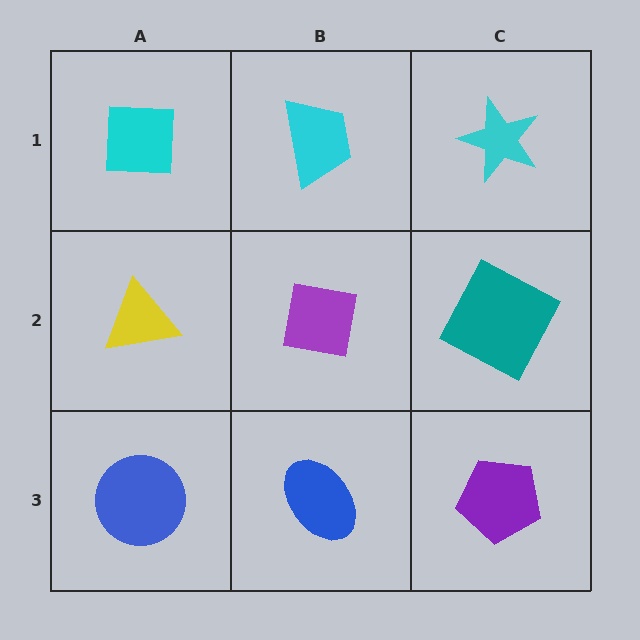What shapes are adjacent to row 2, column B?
A cyan trapezoid (row 1, column B), a blue ellipse (row 3, column B), a yellow triangle (row 2, column A), a teal square (row 2, column C).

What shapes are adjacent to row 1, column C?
A teal square (row 2, column C), a cyan trapezoid (row 1, column B).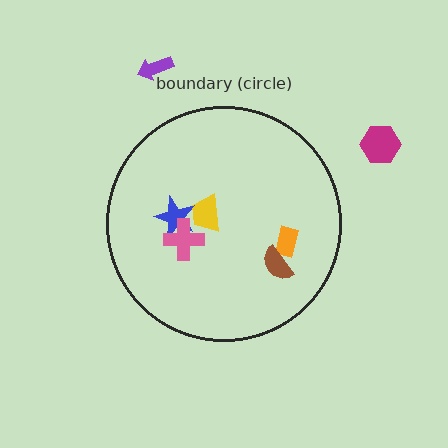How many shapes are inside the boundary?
5 inside, 2 outside.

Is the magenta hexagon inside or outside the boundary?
Outside.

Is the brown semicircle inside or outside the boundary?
Inside.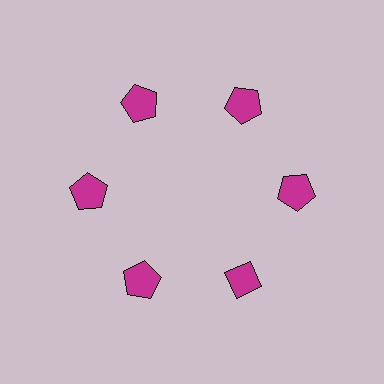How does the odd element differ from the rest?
It has a different shape: diamond instead of pentagon.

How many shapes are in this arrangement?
There are 6 shapes arranged in a ring pattern.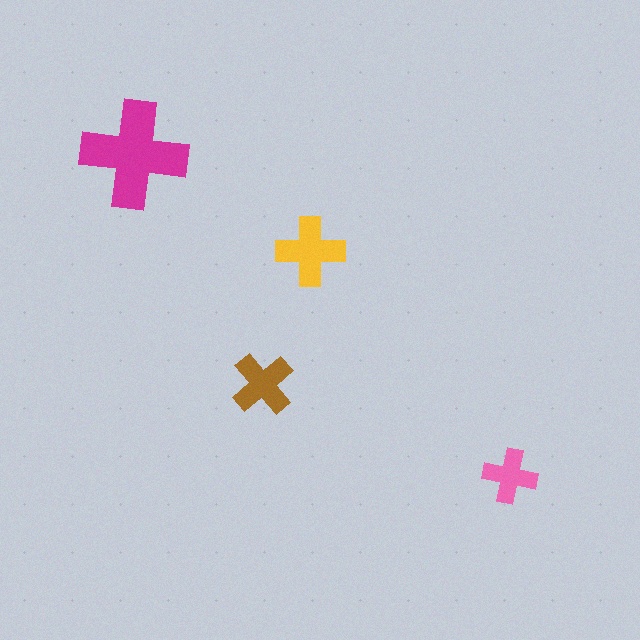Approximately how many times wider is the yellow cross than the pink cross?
About 1.5 times wider.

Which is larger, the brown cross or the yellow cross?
The yellow one.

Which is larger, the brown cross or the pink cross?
The brown one.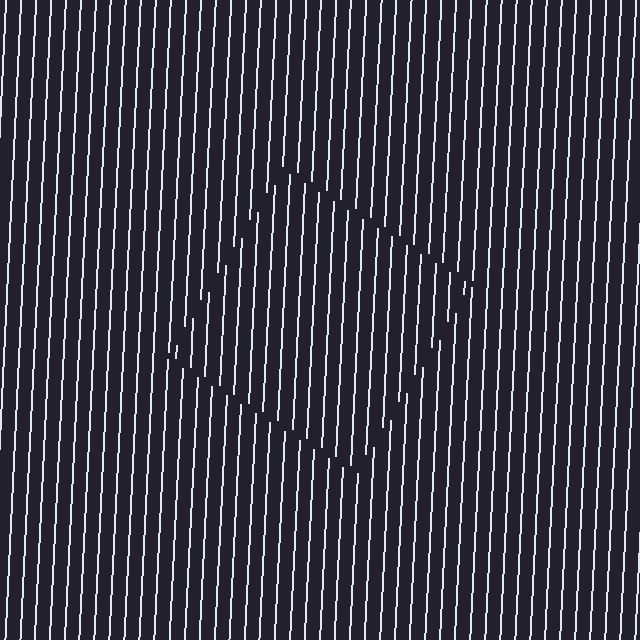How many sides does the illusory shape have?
4 sides — the line-ends trace a square.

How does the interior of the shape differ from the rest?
The interior of the shape contains the same grating, shifted by half a period — the contour is defined by the phase discontinuity where line-ends from the inner and outer gratings abut.